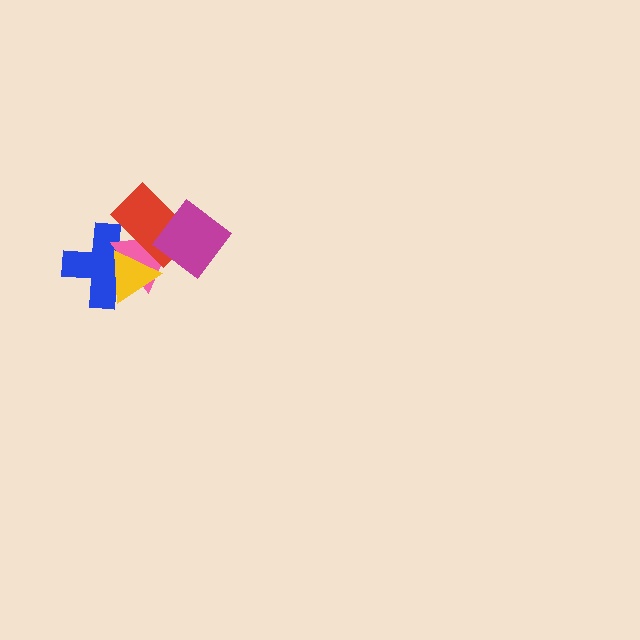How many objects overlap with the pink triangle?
4 objects overlap with the pink triangle.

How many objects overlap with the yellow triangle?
3 objects overlap with the yellow triangle.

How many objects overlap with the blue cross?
3 objects overlap with the blue cross.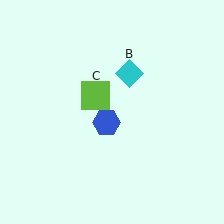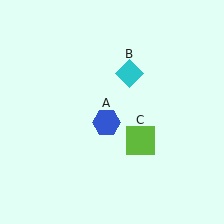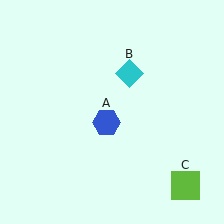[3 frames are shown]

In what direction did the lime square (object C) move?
The lime square (object C) moved down and to the right.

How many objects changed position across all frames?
1 object changed position: lime square (object C).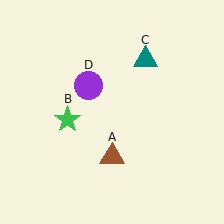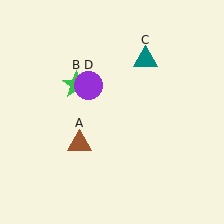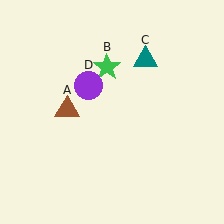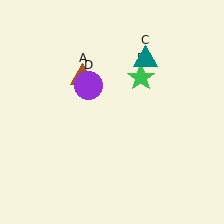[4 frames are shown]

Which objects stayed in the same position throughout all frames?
Teal triangle (object C) and purple circle (object D) remained stationary.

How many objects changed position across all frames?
2 objects changed position: brown triangle (object A), green star (object B).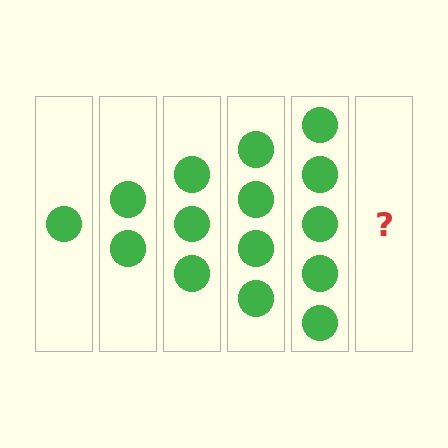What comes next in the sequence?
The next element should be 6 circles.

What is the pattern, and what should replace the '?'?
The pattern is that each step adds one more circle. The '?' should be 6 circles.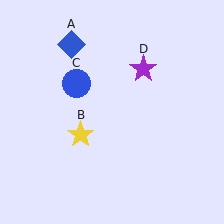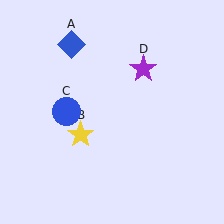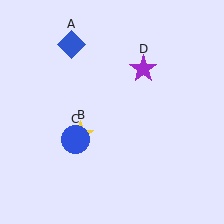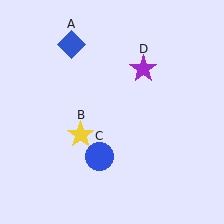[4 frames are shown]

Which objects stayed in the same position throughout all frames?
Blue diamond (object A) and yellow star (object B) and purple star (object D) remained stationary.